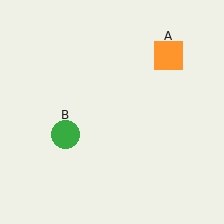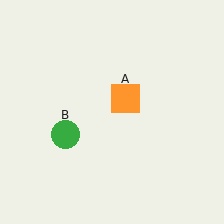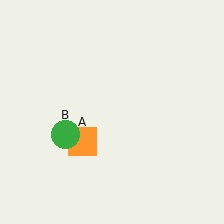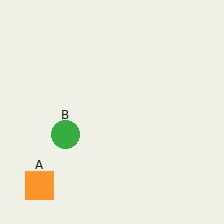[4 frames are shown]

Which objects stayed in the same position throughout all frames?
Green circle (object B) remained stationary.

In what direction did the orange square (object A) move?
The orange square (object A) moved down and to the left.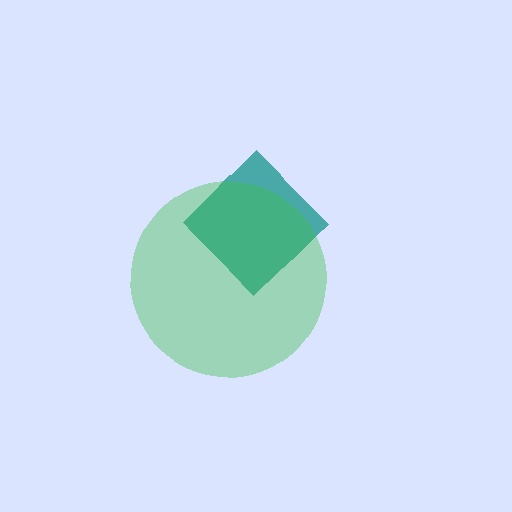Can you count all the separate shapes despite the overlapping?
Yes, there are 2 separate shapes.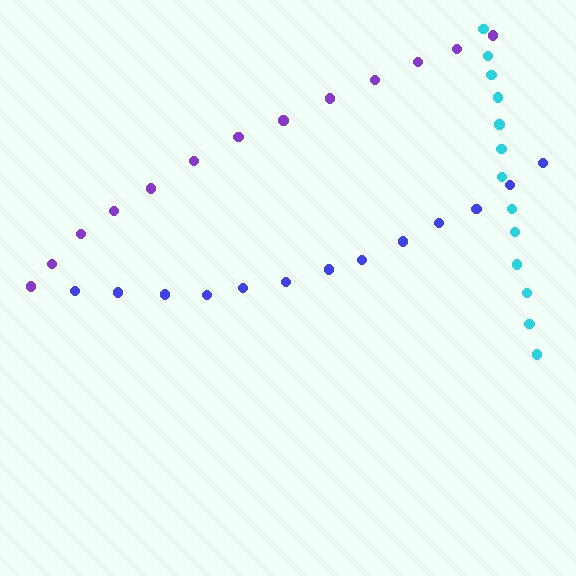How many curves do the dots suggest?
There are 3 distinct paths.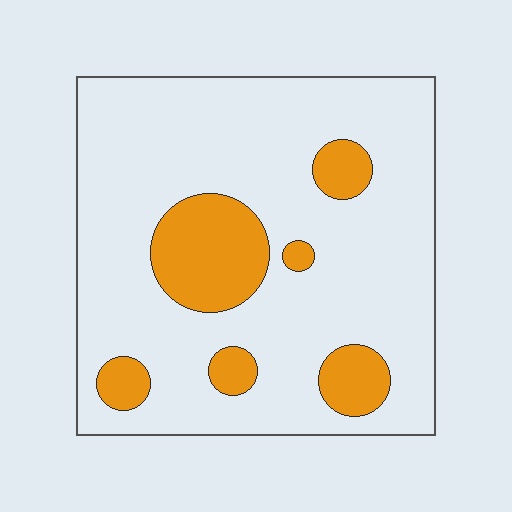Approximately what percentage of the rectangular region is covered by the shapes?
Approximately 20%.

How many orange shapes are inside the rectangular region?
6.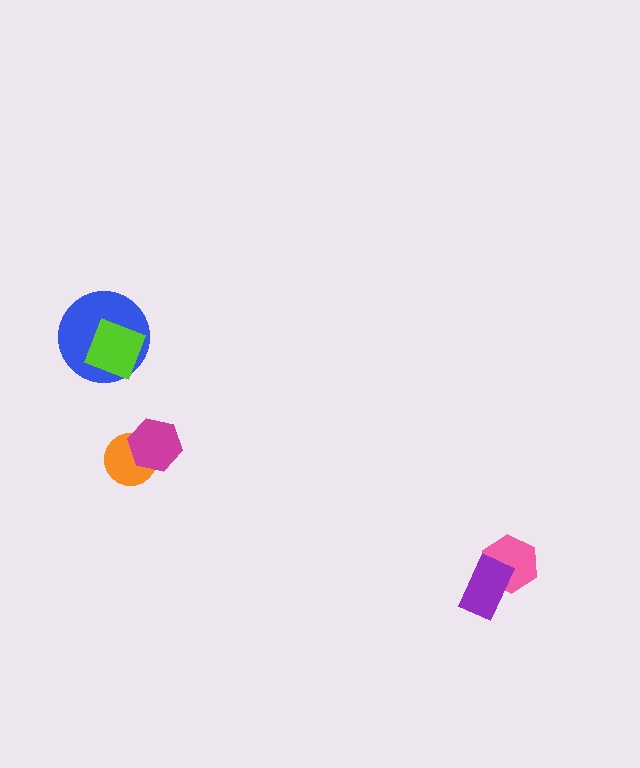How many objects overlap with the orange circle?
1 object overlaps with the orange circle.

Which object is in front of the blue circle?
The lime diamond is in front of the blue circle.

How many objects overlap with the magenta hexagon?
1 object overlaps with the magenta hexagon.